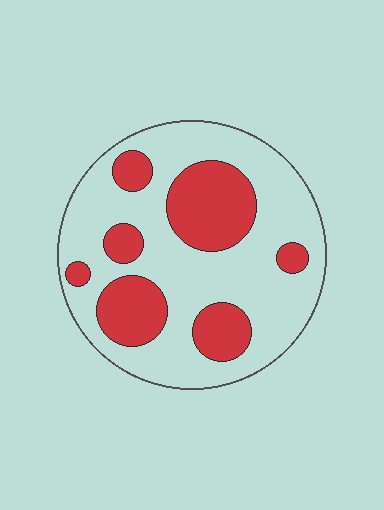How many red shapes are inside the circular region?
7.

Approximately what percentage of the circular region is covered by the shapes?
Approximately 30%.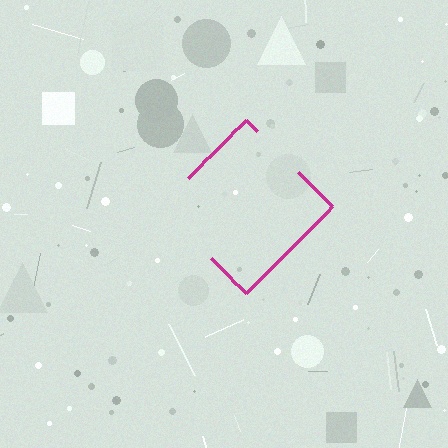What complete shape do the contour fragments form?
The contour fragments form a diamond.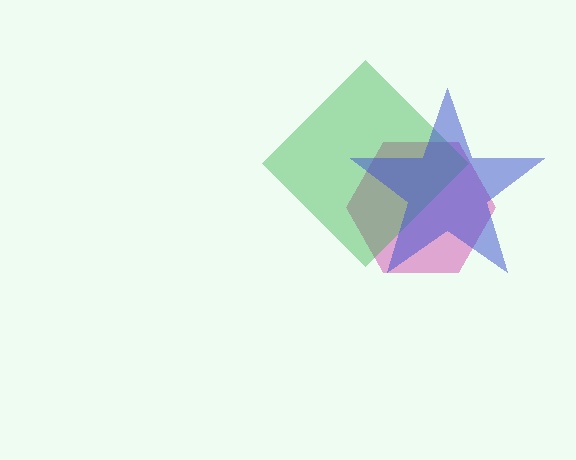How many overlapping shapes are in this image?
There are 3 overlapping shapes in the image.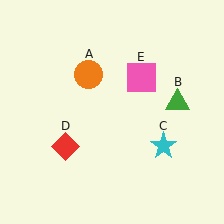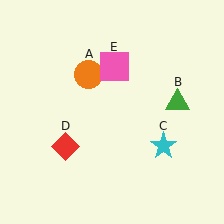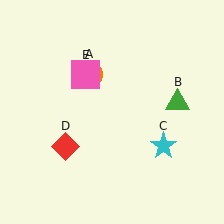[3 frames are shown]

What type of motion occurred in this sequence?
The pink square (object E) rotated counterclockwise around the center of the scene.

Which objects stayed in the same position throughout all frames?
Orange circle (object A) and green triangle (object B) and cyan star (object C) and red diamond (object D) remained stationary.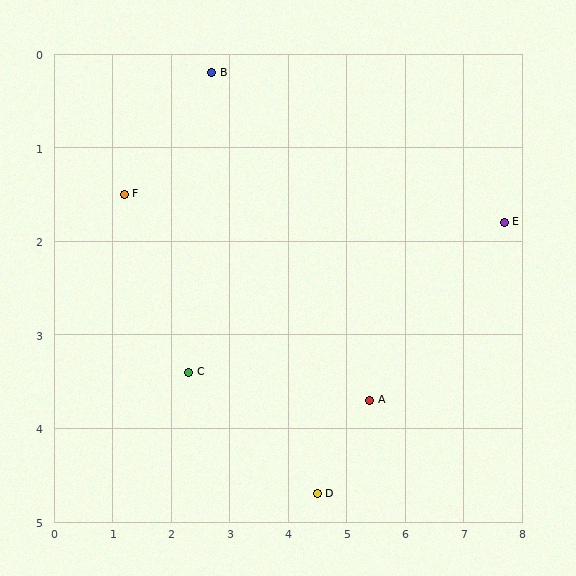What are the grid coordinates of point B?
Point B is at approximately (2.7, 0.2).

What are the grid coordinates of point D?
Point D is at approximately (4.5, 4.7).